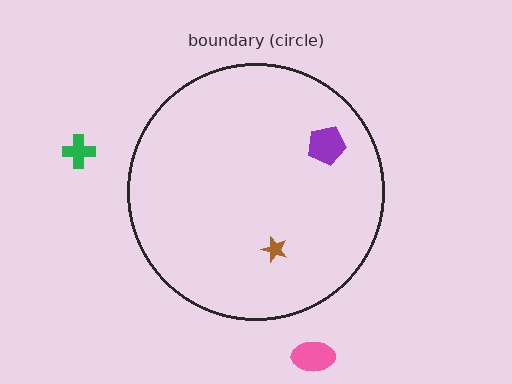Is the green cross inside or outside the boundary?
Outside.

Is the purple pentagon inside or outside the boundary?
Inside.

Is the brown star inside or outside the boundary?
Inside.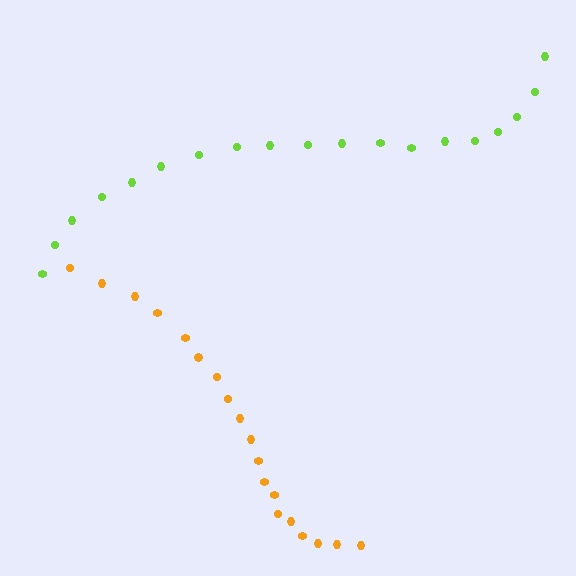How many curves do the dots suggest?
There are 2 distinct paths.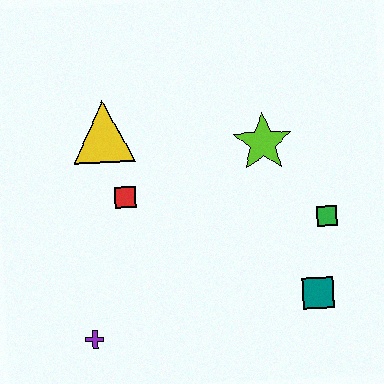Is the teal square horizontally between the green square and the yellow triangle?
Yes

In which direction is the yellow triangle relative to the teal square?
The yellow triangle is to the left of the teal square.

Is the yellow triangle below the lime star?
No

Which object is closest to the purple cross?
The red square is closest to the purple cross.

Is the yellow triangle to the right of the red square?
No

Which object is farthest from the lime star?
The purple cross is farthest from the lime star.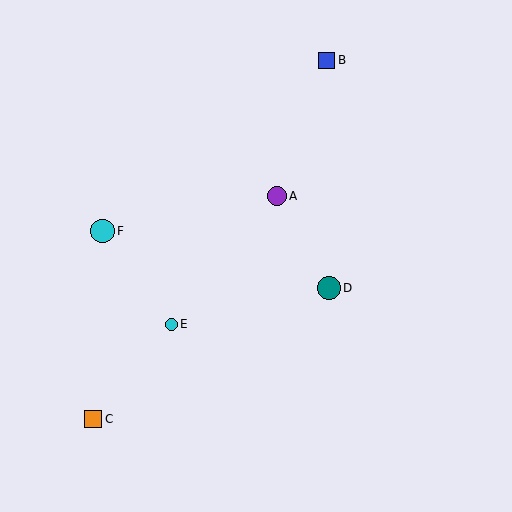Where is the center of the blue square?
The center of the blue square is at (327, 60).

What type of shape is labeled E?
Shape E is a cyan circle.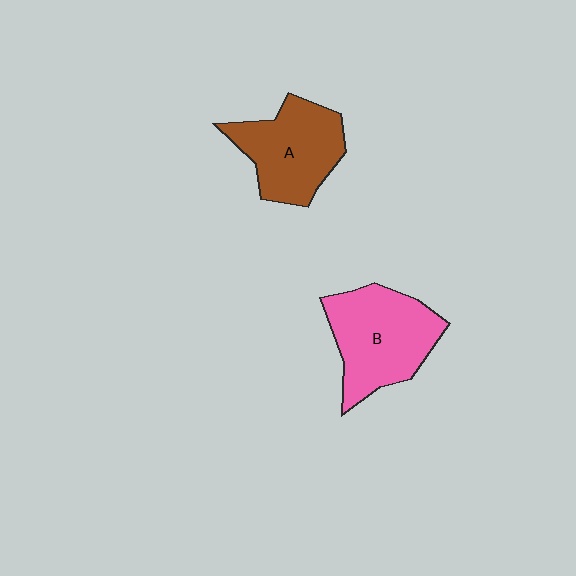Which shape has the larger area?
Shape B (pink).